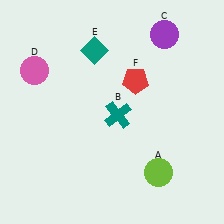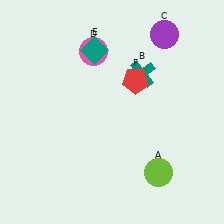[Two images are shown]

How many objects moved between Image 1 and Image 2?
2 objects moved between the two images.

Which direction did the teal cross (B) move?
The teal cross (B) moved up.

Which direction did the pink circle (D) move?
The pink circle (D) moved right.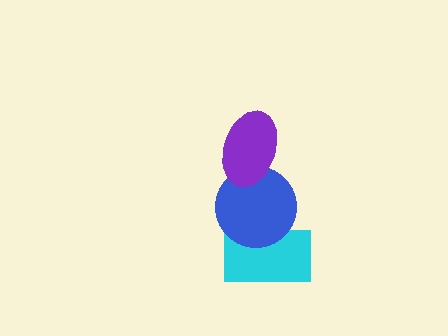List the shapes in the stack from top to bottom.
From top to bottom: the purple ellipse, the blue circle, the cyan rectangle.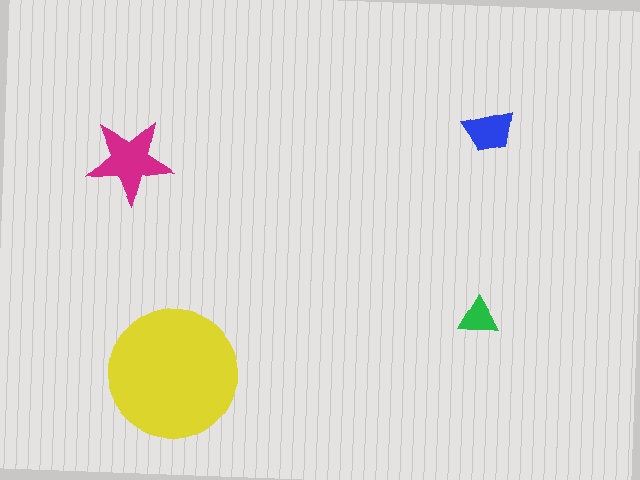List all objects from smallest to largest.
The green triangle, the blue trapezoid, the magenta star, the yellow circle.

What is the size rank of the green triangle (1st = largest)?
4th.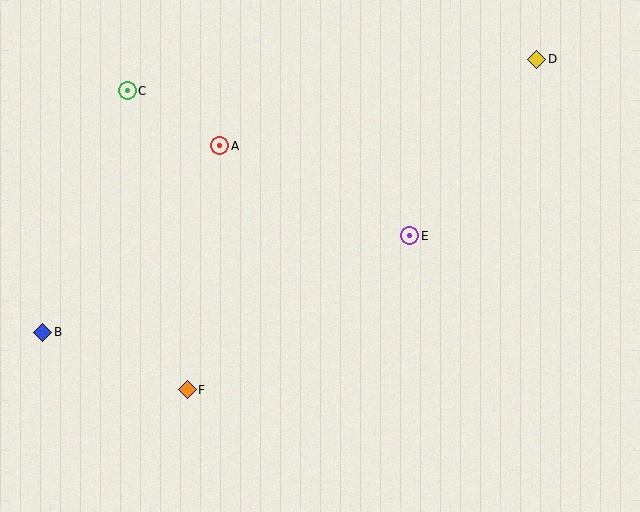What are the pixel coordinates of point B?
Point B is at (43, 332).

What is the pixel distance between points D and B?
The distance between D and B is 564 pixels.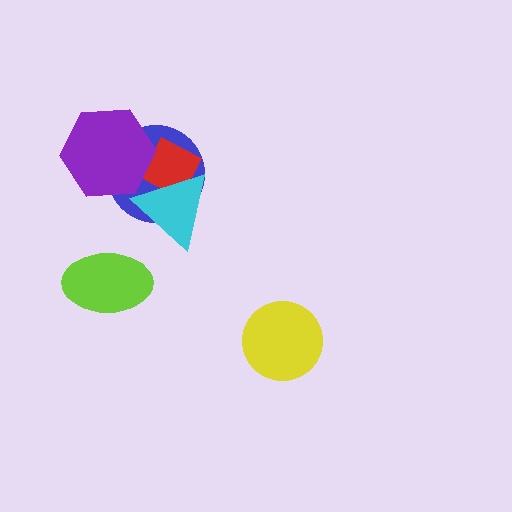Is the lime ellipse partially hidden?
No, no other shape covers it.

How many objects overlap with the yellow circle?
0 objects overlap with the yellow circle.